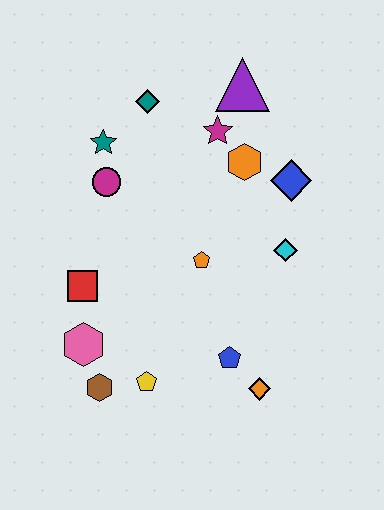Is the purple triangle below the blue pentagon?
No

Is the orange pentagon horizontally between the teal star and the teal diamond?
No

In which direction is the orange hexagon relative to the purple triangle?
The orange hexagon is below the purple triangle.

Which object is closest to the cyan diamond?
The blue diamond is closest to the cyan diamond.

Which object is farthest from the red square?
The purple triangle is farthest from the red square.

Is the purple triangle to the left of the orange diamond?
Yes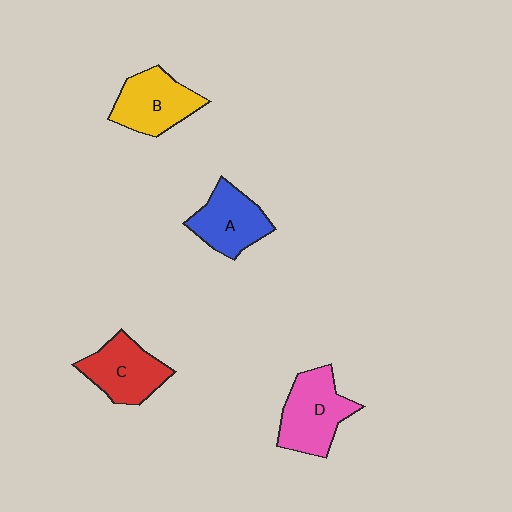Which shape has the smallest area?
Shape A (blue).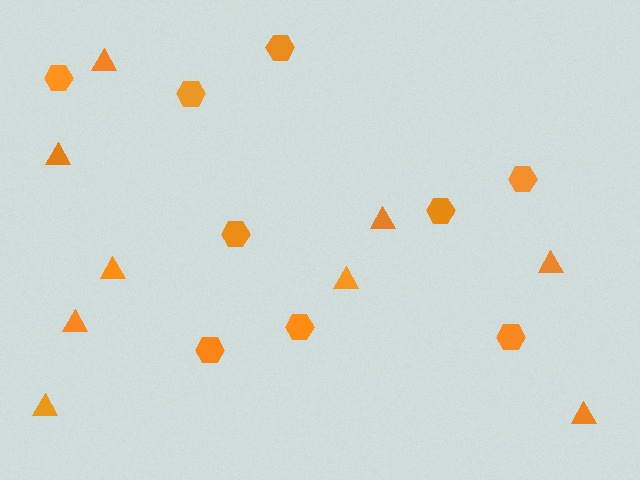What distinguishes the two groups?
There are 2 groups: one group of triangles (9) and one group of hexagons (9).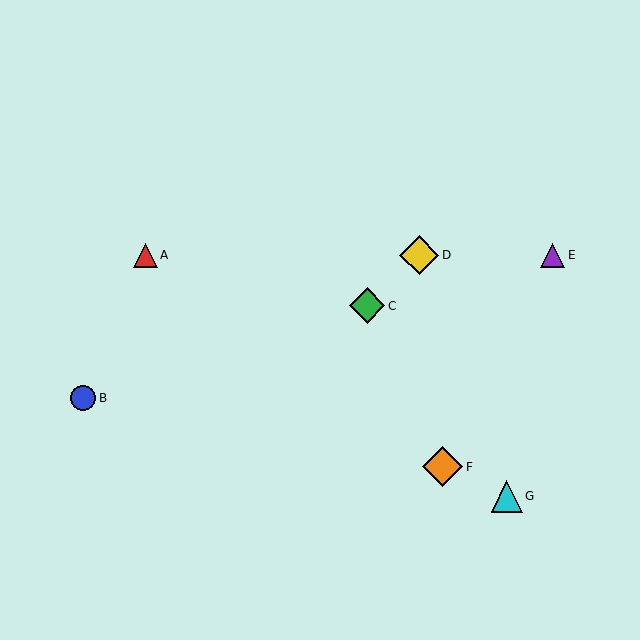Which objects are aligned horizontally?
Objects A, D, E are aligned horizontally.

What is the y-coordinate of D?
Object D is at y≈255.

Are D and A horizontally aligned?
Yes, both are at y≈255.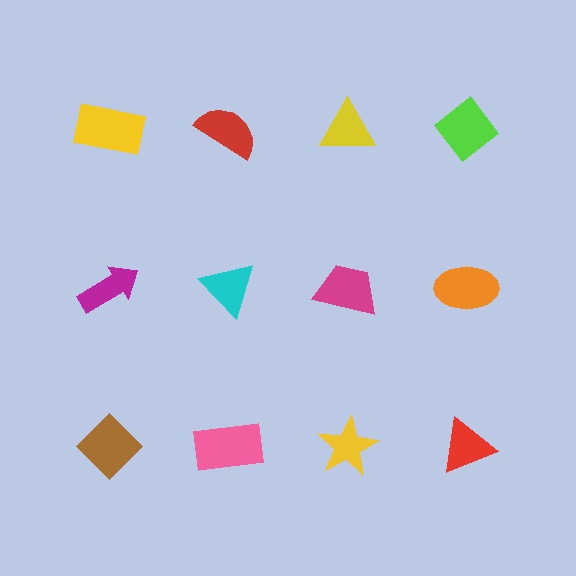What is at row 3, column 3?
A yellow star.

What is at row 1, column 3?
A yellow triangle.